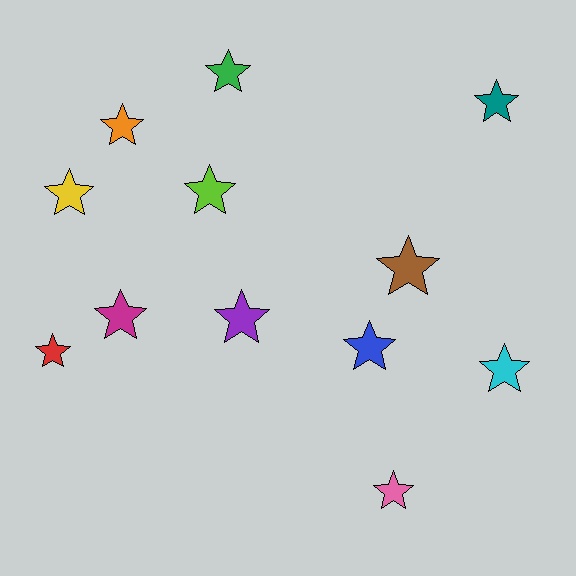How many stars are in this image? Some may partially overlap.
There are 12 stars.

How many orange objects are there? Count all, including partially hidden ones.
There is 1 orange object.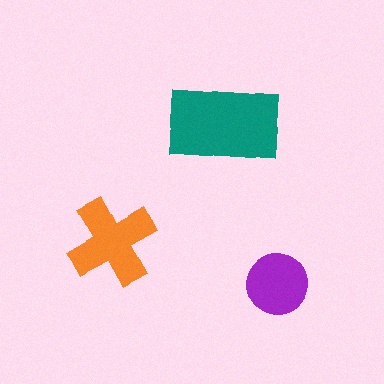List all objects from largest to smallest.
The teal rectangle, the orange cross, the purple circle.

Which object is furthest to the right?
The purple circle is rightmost.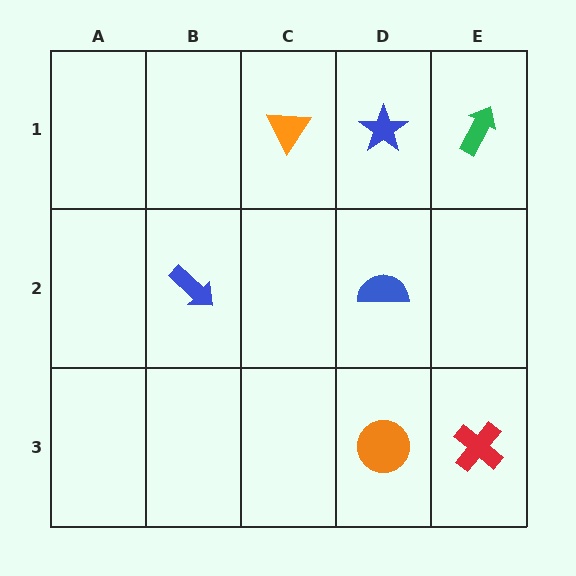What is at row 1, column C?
An orange triangle.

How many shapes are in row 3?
2 shapes.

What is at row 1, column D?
A blue star.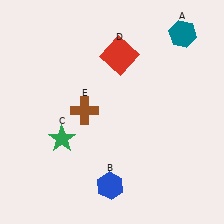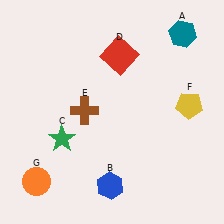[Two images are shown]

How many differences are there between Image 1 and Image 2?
There are 2 differences between the two images.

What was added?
A yellow pentagon (F), an orange circle (G) were added in Image 2.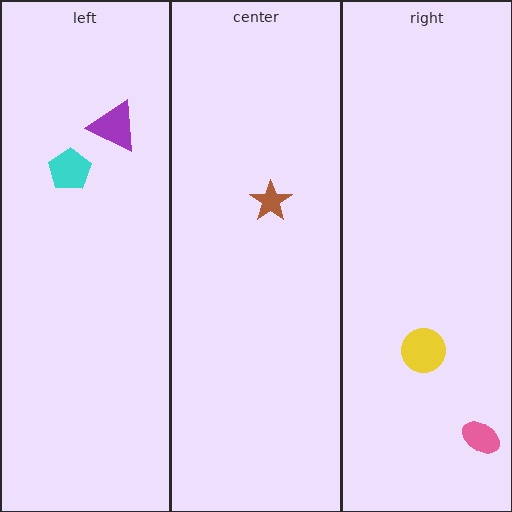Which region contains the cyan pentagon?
The left region.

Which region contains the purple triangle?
The left region.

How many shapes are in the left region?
2.